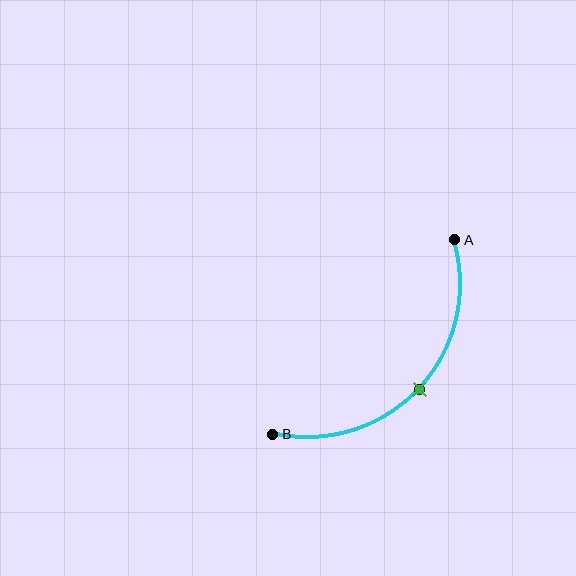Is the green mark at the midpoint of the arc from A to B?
Yes. The green mark lies on the arc at equal arc-length from both A and B — it is the arc midpoint.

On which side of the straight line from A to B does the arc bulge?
The arc bulges below and to the right of the straight line connecting A and B.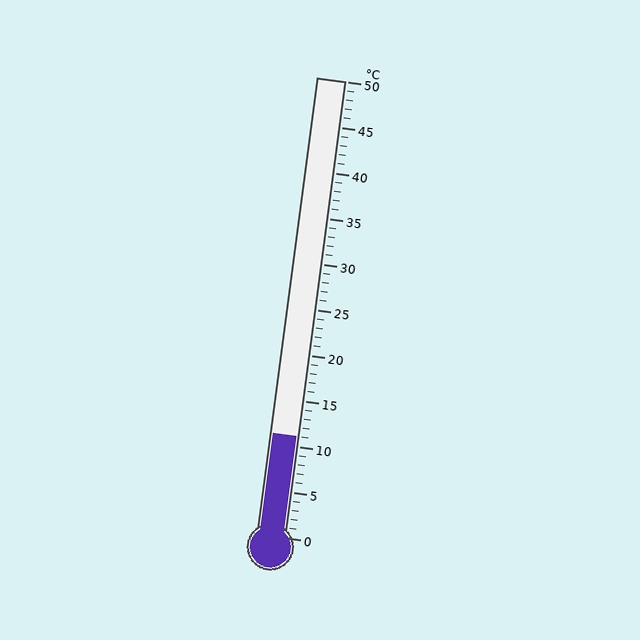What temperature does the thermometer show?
The thermometer shows approximately 11°C.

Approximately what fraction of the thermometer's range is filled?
The thermometer is filled to approximately 20% of its range.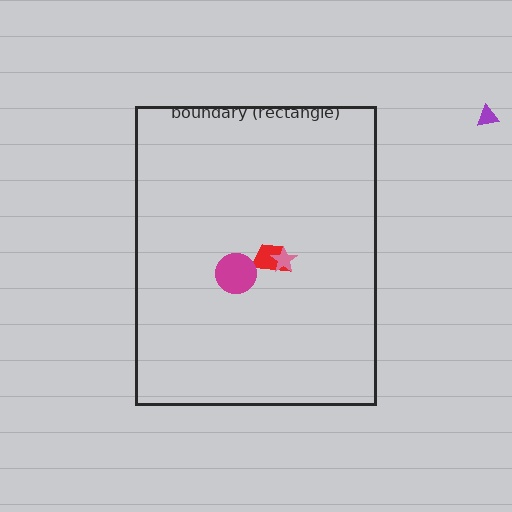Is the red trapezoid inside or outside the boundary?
Inside.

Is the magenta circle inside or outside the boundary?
Inside.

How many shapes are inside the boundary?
3 inside, 1 outside.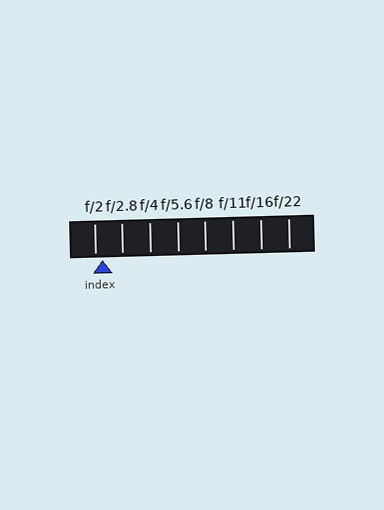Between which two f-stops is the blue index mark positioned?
The index mark is between f/2 and f/2.8.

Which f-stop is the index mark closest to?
The index mark is closest to f/2.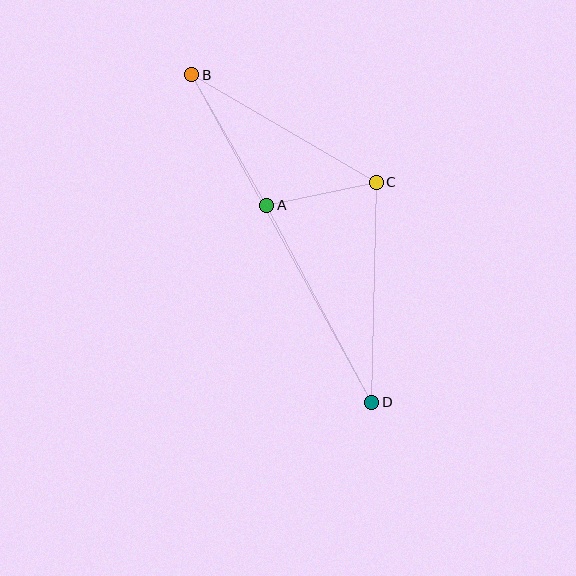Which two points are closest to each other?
Points A and C are closest to each other.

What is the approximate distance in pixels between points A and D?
The distance between A and D is approximately 223 pixels.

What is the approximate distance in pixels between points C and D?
The distance between C and D is approximately 220 pixels.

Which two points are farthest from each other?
Points B and D are farthest from each other.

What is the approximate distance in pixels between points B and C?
The distance between B and C is approximately 214 pixels.